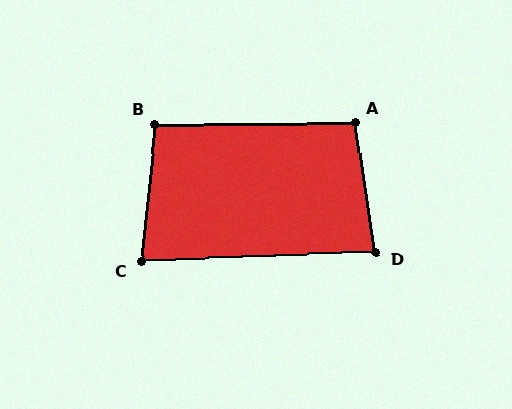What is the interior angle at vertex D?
Approximately 84 degrees (acute).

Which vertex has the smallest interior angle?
C, at approximately 82 degrees.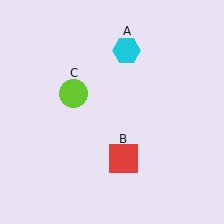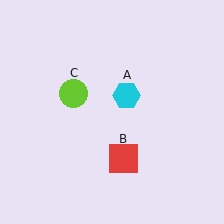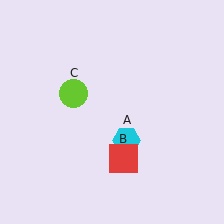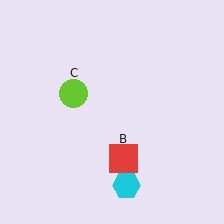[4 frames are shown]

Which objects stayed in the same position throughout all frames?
Red square (object B) and lime circle (object C) remained stationary.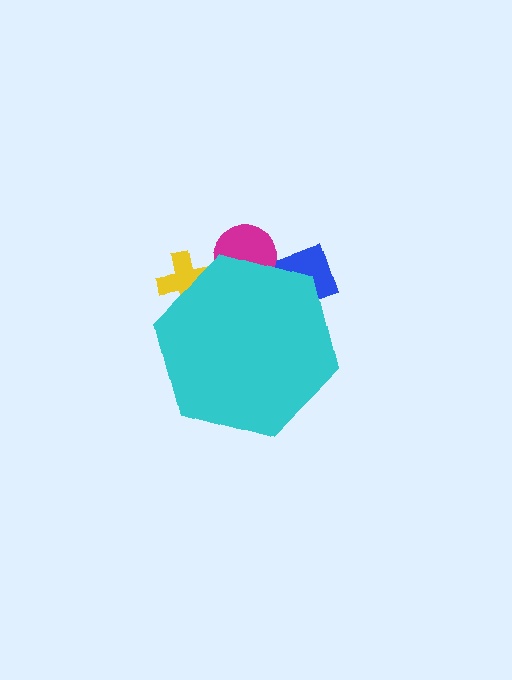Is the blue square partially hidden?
Yes, the blue square is partially hidden behind the cyan hexagon.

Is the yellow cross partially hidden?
Yes, the yellow cross is partially hidden behind the cyan hexagon.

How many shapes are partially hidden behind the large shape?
3 shapes are partially hidden.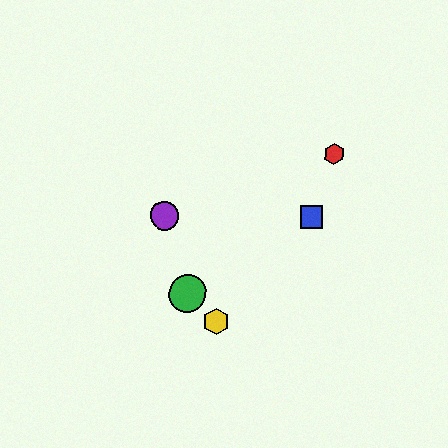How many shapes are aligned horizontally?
2 shapes (the blue square, the purple circle) are aligned horizontally.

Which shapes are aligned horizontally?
The blue square, the purple circle are aligned horizontally.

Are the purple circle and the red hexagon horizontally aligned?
No, the purple circle is at y≈215 and the red hexagon is at y≈154.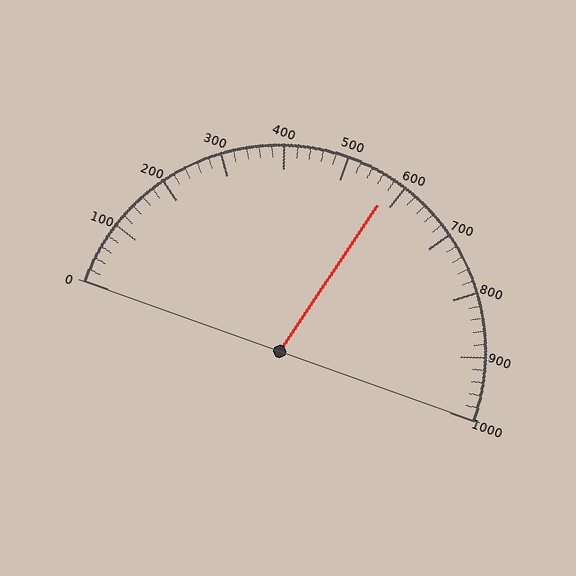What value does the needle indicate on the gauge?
The needle indicates approximately 580.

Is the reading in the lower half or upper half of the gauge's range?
The reading is in the upper half of the range (0 to 1000).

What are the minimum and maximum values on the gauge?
The gauge ranges from 0 to 1000.